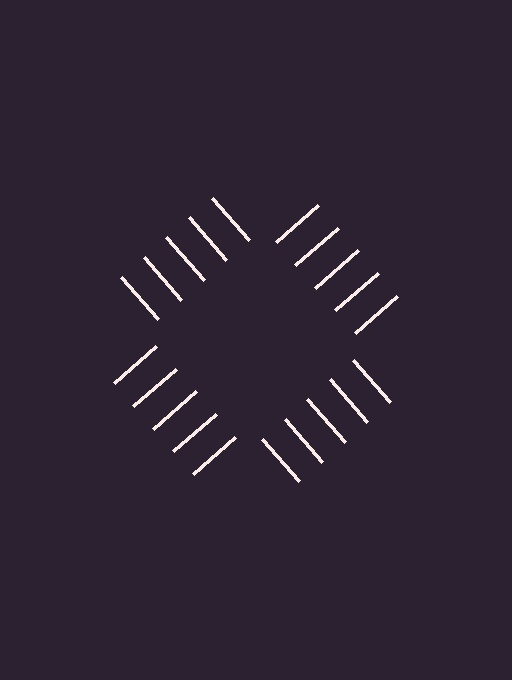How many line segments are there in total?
20 — 5 along each of the 4 edges.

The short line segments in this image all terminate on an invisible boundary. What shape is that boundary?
An illusory square — the line segments terminate on its edges but no continuous stroke is drawn.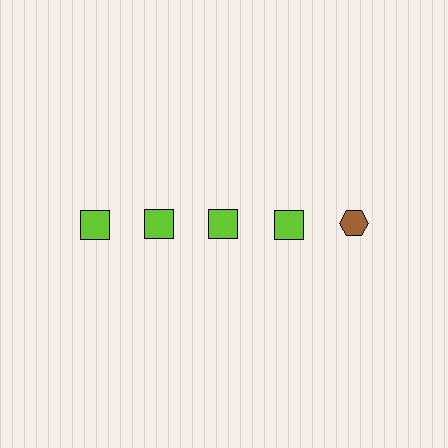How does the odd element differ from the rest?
It differs in both color (brown instead of lime) and shape (hexagon instead of square).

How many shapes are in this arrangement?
There are 5 shapes arranged in a grid pattern.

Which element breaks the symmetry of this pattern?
The brown hexagon in the top row, rightmost column breaks the symmetry. All other shapes are lime squares.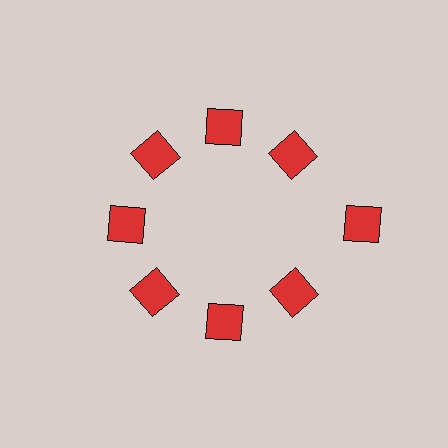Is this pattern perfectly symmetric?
No. The 8 red diamonds are arranged in a ring, but one element near the 3 o'clock position is pushed outward from the center, breaking the 8-fold rotational symmetry.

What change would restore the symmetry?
The symmetry would be restored by moving it inward, back onto the ring so that all 8 diamonds sit at equal angles and equal distance from the center.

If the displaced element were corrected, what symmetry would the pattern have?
It would have 8-fold rotational symmetry — the pattern would map onto itself every 45 degrees.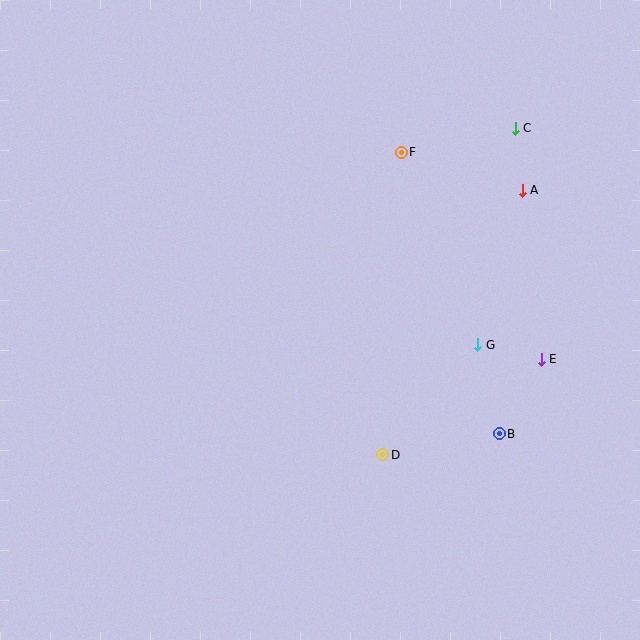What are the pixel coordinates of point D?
Point D is at (383, 455).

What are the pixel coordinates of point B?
Point B is at (499, 434).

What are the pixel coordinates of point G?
Point G is at (478, 345).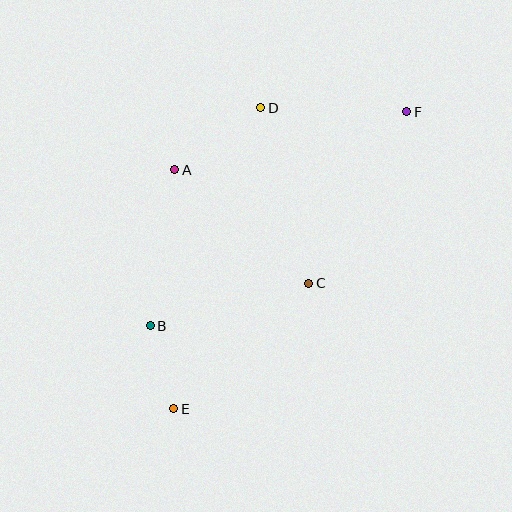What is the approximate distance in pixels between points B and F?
The distance between B and F is approximately 334 pixels.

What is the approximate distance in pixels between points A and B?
The distance between A and B is approximately 158 pixels.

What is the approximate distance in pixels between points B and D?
The distance between B and D is approximately 244 pixels.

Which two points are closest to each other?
Points B and E are closest to each other.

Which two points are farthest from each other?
Points E and F are farthest from each other.